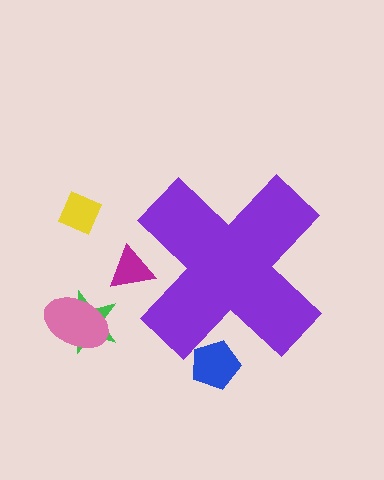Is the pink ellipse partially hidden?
No, the pink ellipse is fully visible.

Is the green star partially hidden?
No, the green star is fully visible.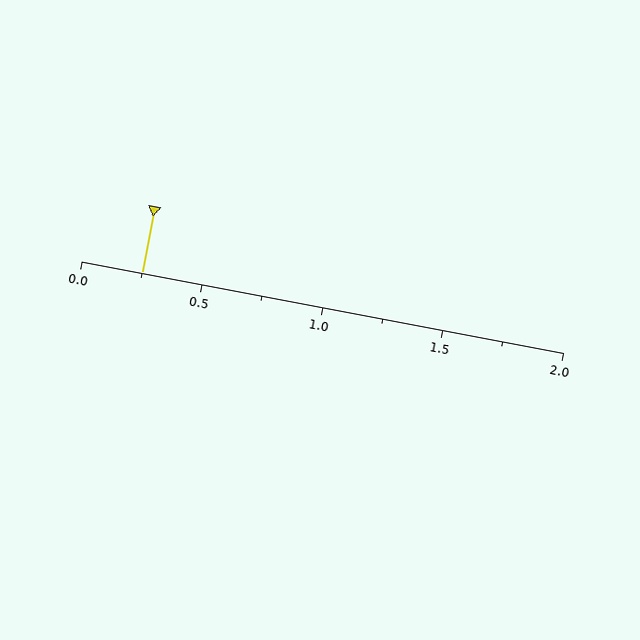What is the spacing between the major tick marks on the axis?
The major ticks are spaced 0.5 apart.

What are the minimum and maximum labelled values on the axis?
The axis runs from 0.0 to 2.0.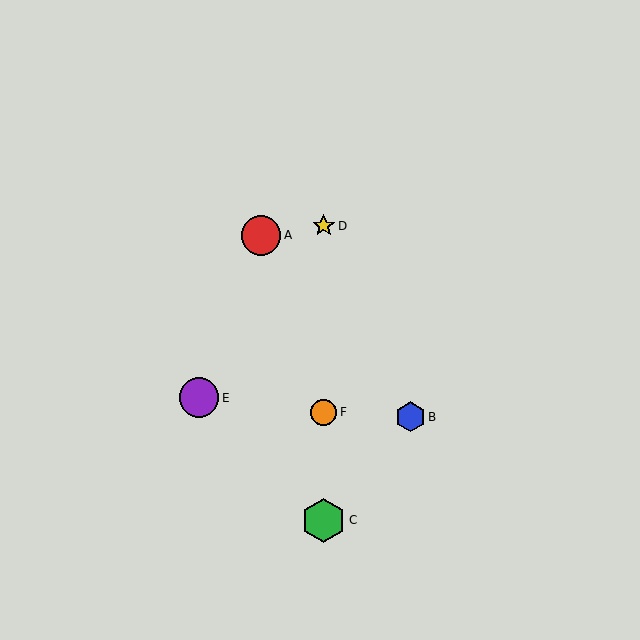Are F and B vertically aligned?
No, F is at x≈324 and B is at x≈410.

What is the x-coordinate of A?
Object A is at x≈261.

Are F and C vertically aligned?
Yes, both are at x≈324.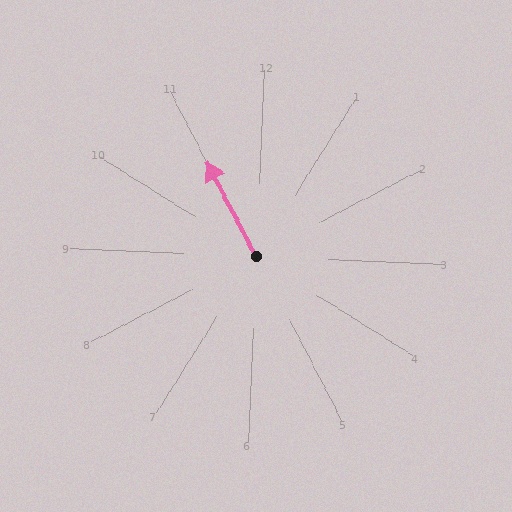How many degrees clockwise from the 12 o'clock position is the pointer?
Approximately 330 degrees.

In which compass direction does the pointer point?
Northwest.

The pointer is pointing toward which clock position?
Roughly 11 o'clock.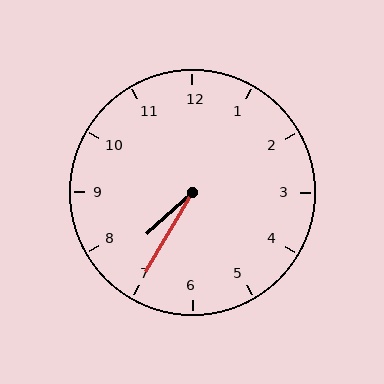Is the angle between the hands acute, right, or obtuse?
It is acute.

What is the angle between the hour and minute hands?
Approximately 18 degrees.